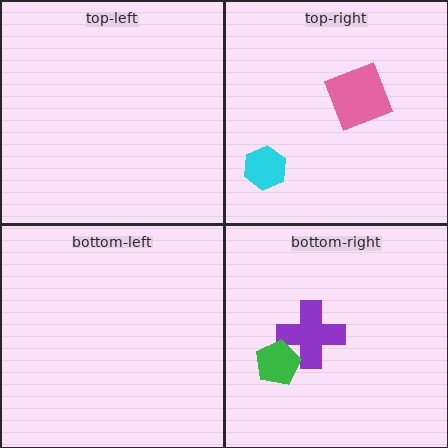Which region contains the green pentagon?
The bottom-right region.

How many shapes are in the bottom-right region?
2.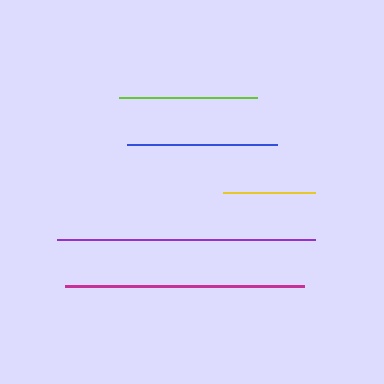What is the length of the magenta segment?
The magenta segment is approximately 239 pixels long.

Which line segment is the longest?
The purple line is the longest at approximately 258 pixels.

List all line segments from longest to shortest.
From longest to shortest: purple, magenta, blue, lime, yellow.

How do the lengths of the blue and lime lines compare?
The blue and lime lines are approximately the same length.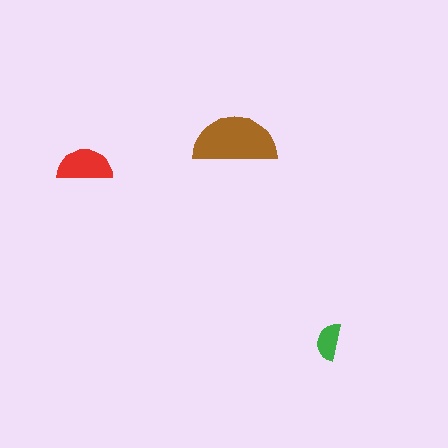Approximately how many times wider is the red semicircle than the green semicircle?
About 1.5 times wider.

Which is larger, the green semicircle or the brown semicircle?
The brown one.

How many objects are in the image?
There are 3 objects in the image.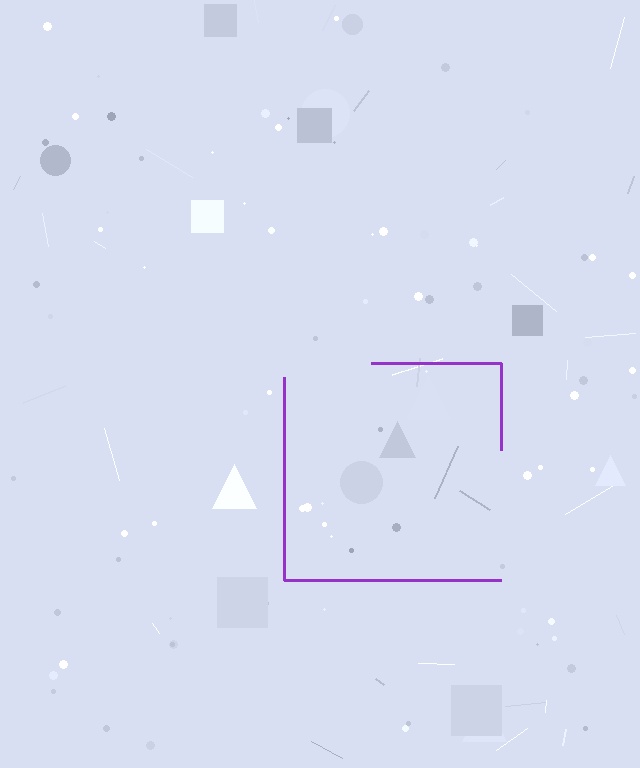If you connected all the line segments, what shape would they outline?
They would outline a square.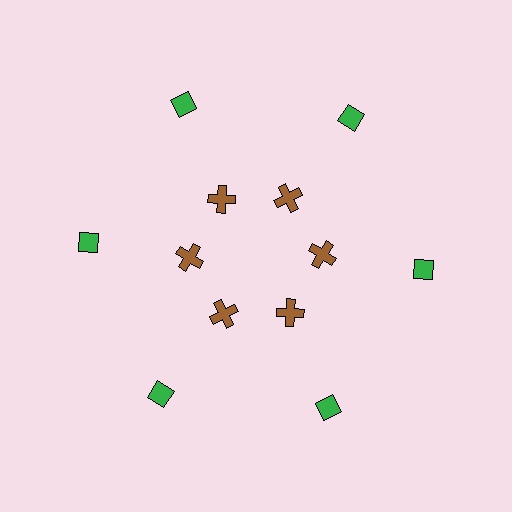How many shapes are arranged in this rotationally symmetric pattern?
There are 12 shapes, arranged in 6 groups of 2.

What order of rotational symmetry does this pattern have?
This pattern has 6-fold rotational symmetry.